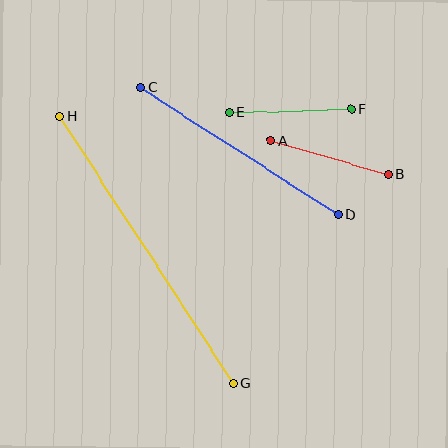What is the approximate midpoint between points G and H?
The midpoint is at approximately (147, 250) pixels.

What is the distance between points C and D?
The distance is approximately 236 pixels.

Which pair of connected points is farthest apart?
Points G and H are farthest apart.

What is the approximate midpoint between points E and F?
The midpoint is at approximately (291, 111) pixels.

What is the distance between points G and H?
The distance is approximately 319 pixels.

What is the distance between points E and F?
The distance is approximately 122 pixels.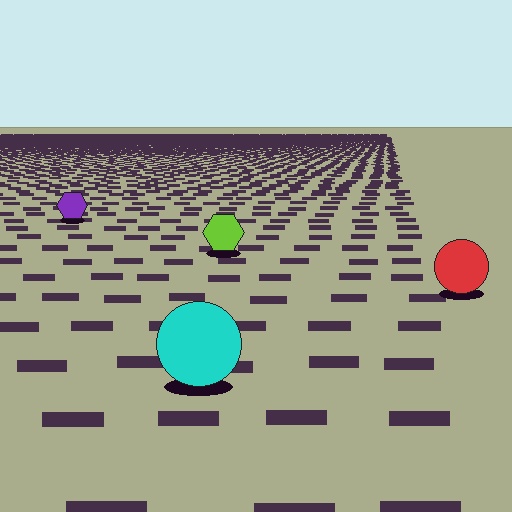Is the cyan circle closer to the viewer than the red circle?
Yes. The cyan circle is closer — you can tell from the texture gradient: the ground texture is coarser near it.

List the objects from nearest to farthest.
From nearest to farthest: the cyan circle, the red circle, the lime hexagon, the purple hexagon.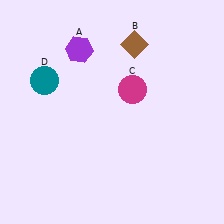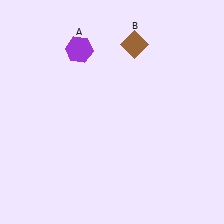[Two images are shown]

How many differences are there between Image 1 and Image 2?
There are 2 differences between the two images.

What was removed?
The magenta circle (C), the teal circle (D) were removed in Image 2.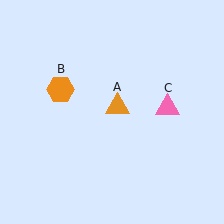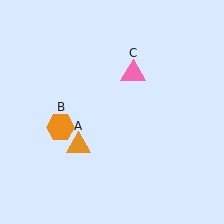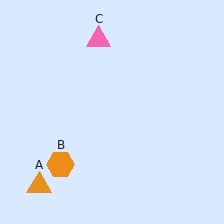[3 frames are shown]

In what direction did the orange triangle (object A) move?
The orange triangle (object A) moved down and to the left.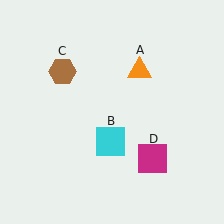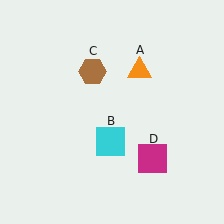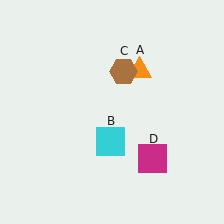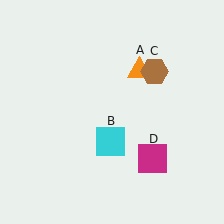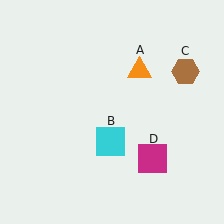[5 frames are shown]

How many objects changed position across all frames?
1 object changed position: brown hexagon (object C).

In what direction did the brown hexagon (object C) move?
The brown hexagon (object C) moved right.